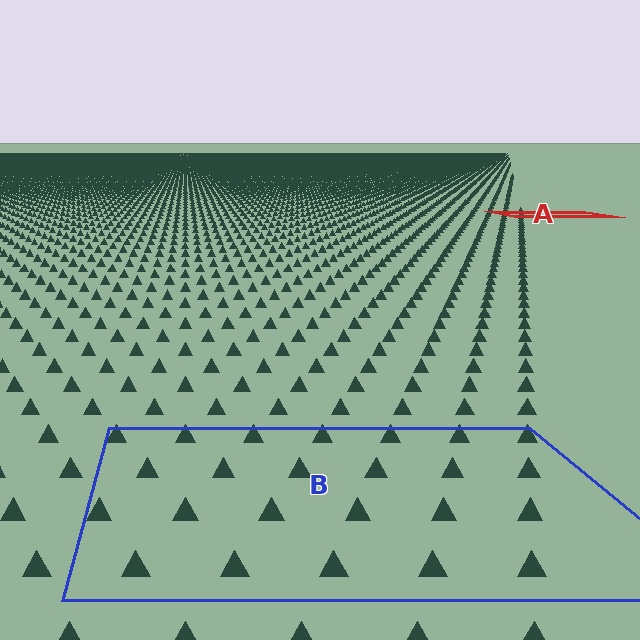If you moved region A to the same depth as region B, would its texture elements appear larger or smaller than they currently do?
They would appear larger. At a closer depth, the same texture elements are projected at a bigger on-screen size.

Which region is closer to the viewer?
Region B is closer. The texture elements there are larger and more spread out.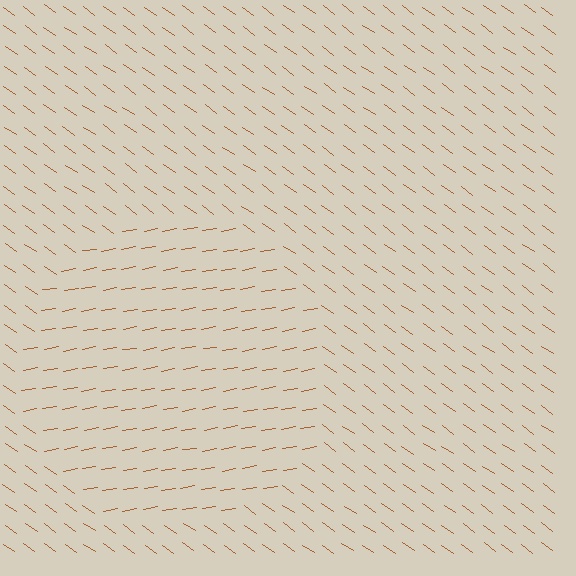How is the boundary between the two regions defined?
The boundary is defined purely by a change in line orientation (approximately 45 degrees difference). All lines are the same color and thickness.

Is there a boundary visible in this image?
Yes, there is a texture boundary formed by a change in line orientation.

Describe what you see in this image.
The image is filled with small brown line segments. A circle region in the image has lines oriented differently from the surrounding lines, creating a visible texture boundary.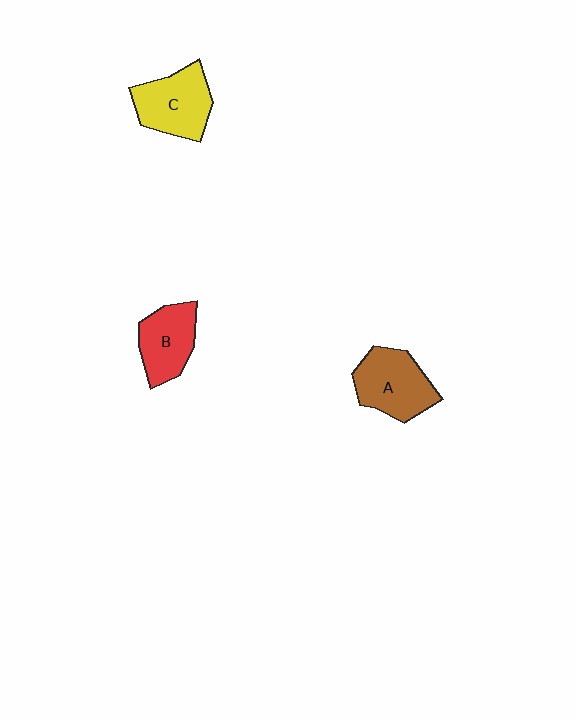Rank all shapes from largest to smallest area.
From largest to smallest: A (brown), C (yellow), B (red).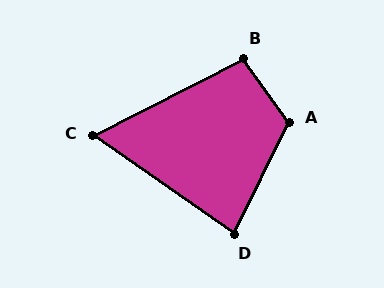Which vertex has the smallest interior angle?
C, at approximately 62 degrees.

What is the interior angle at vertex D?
Approximately 81 degrees (acute).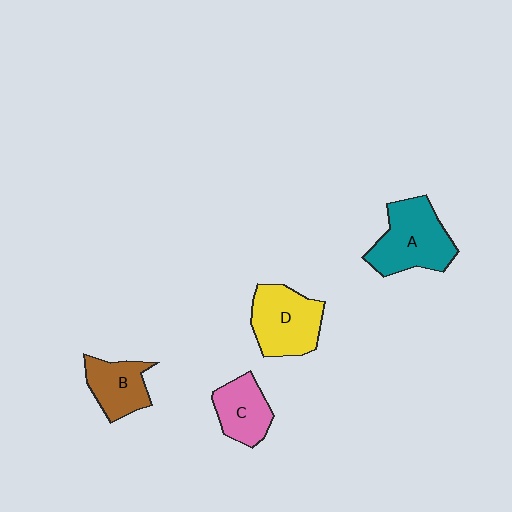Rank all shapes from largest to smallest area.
From largest to smallest: A (teal), D (yellow), B (brown), C (pink).